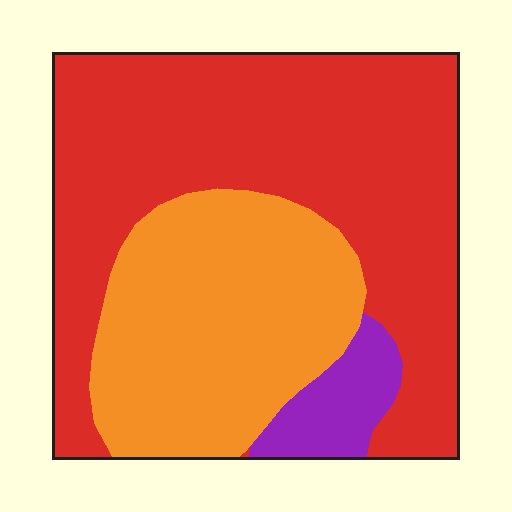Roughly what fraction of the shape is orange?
Orange takes up about one third (1/3) of the shape.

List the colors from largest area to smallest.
From largest to smallest: red, orange, purple.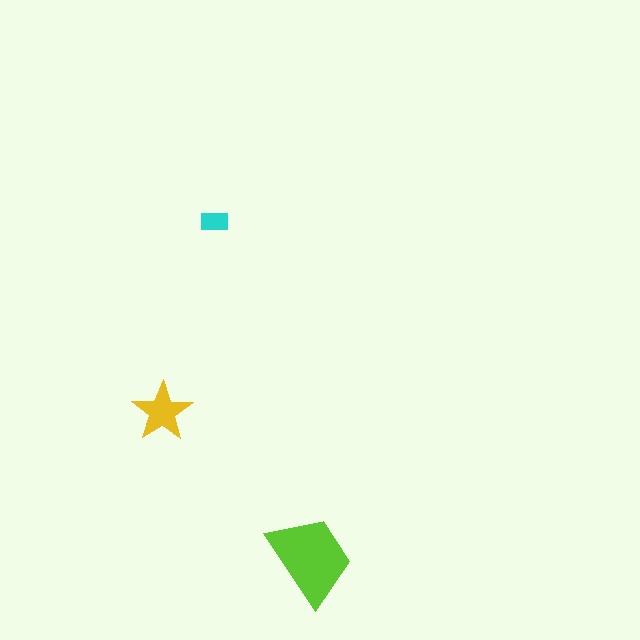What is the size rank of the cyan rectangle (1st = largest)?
3rd.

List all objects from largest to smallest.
The lime trapezoid, the yellow star, the cyan rectangle.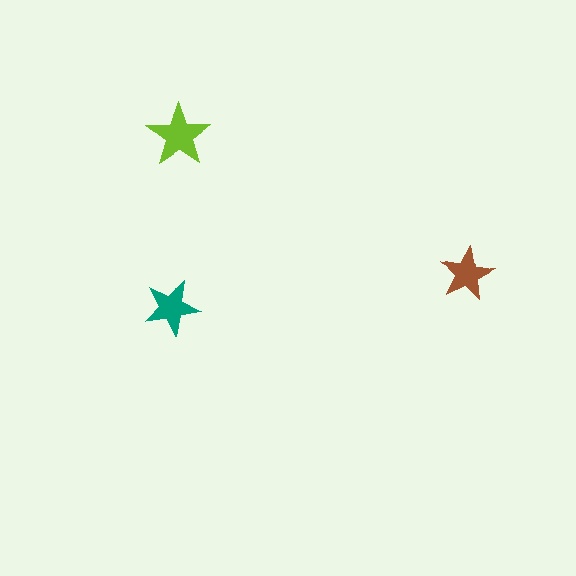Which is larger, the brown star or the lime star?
The lime one.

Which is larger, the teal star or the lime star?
The lime one.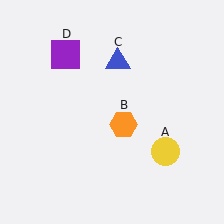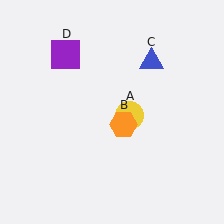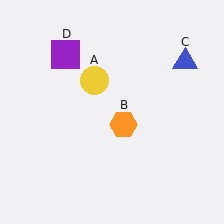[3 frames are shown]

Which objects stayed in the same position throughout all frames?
Orange hexagon (object B) and purple square (object D) remained stationary.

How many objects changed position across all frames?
2 objects changed position: yellow circle (object A), blue triangle (object C).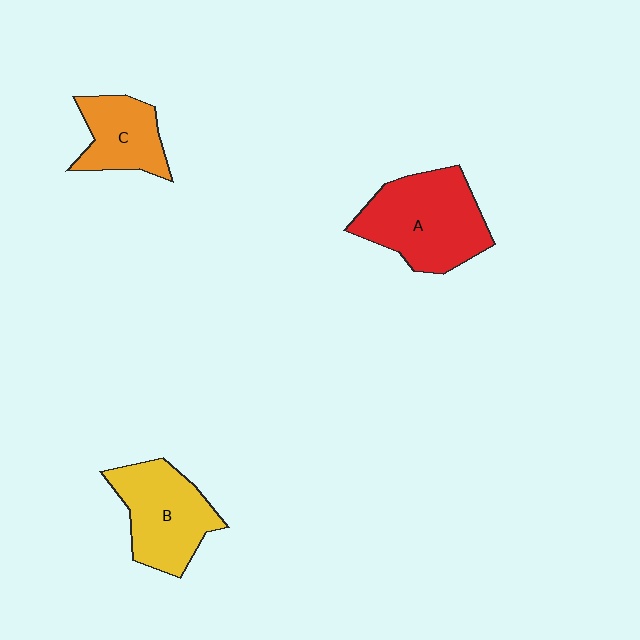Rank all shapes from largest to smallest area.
From largest to smallest: A (red), B (yellow), C (orange).